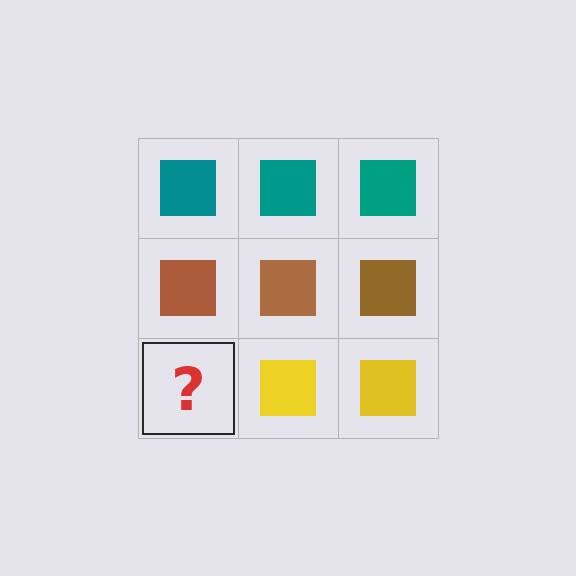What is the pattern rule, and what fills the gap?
The rule is that each row has a consistent color. The gap should be filled with a yellow square.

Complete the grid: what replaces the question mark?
The question mark should be replaced with a yellow square.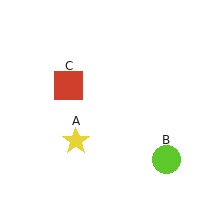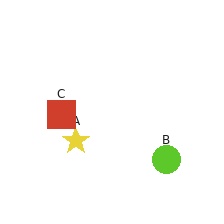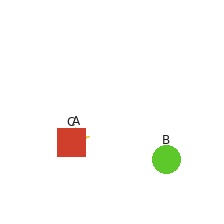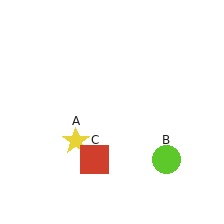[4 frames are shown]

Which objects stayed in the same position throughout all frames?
Yellow star (object A) and lime circle (object B) remained stationary.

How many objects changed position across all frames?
1 object changed position: red square (object C).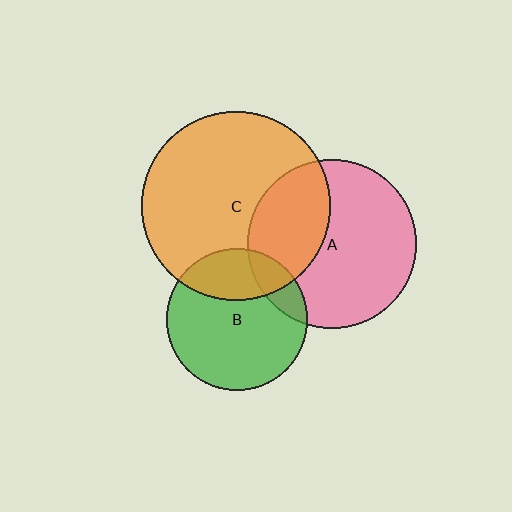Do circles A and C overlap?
Yes.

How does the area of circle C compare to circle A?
Approximately 1.2 times.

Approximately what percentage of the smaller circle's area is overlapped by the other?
Approximately 35%.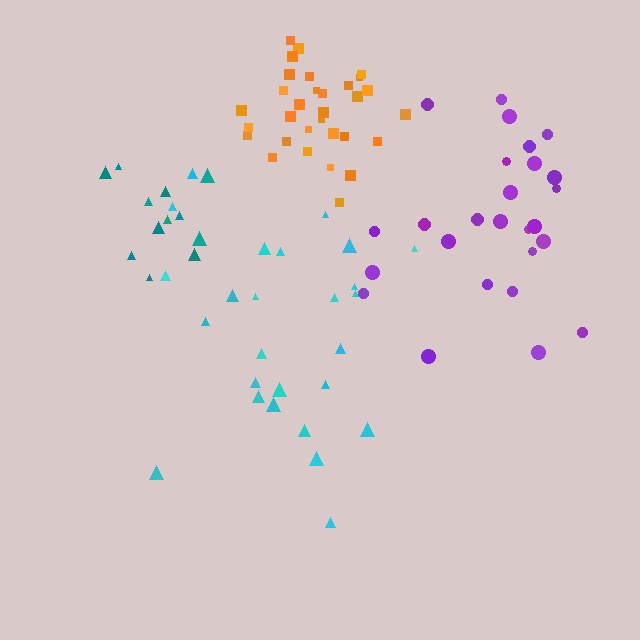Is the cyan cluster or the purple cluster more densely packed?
Purple.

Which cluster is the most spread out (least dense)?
Cyan.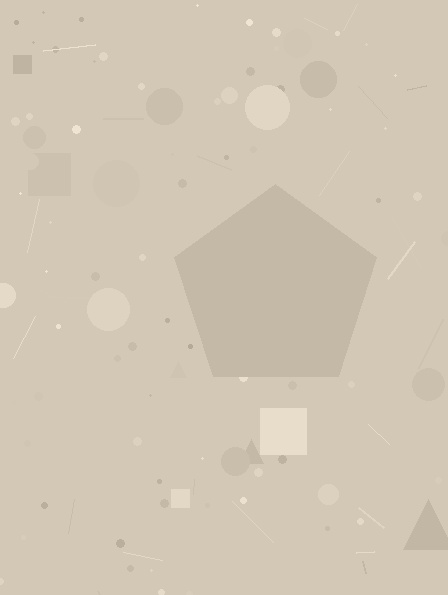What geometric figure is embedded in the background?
A pentagon is embedded in the background.